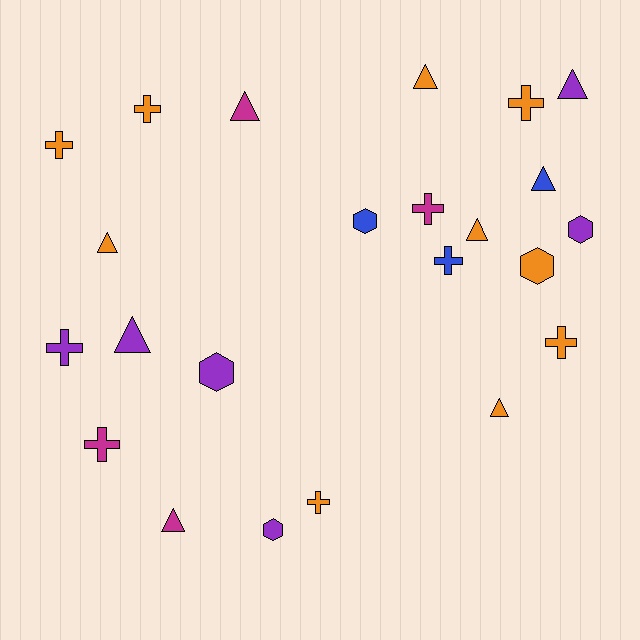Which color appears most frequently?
Orange, with 10 objects.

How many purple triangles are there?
There are 2 purple triangles.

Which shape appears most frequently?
Triangle, with 9 objects.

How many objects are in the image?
There are 23 objects.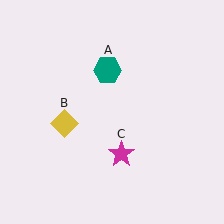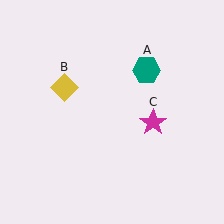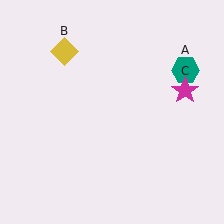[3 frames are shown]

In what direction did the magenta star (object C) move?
The magenta star (object C) moved up and to the right.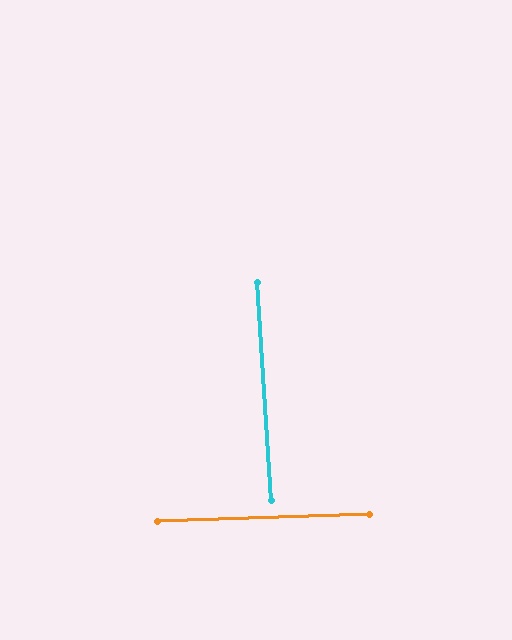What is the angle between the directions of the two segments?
Approximately 88 degrees.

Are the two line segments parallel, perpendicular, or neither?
Perpendicular — they meet at approximately 88°.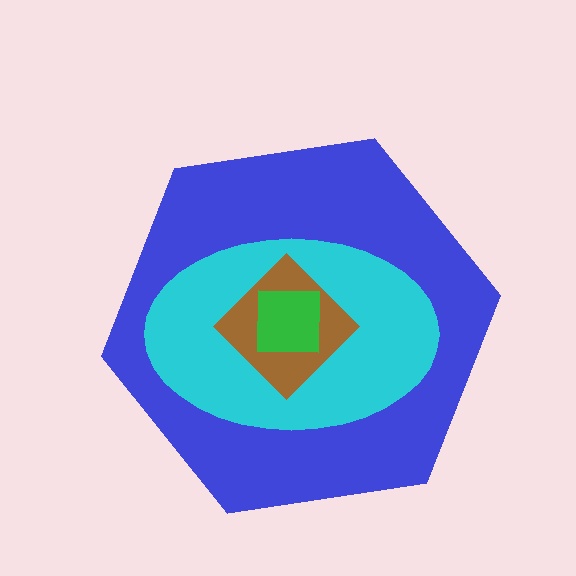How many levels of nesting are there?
4.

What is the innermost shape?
The green square.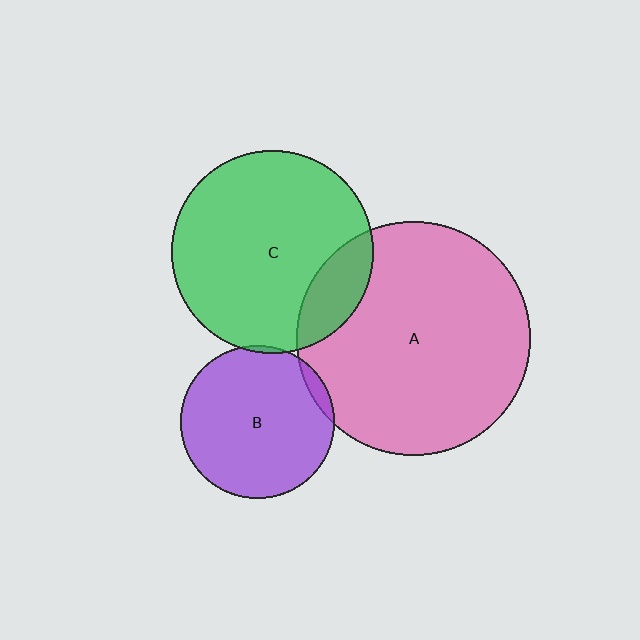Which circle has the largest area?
Circle A (pink).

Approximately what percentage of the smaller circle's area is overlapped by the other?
Approximately 15%.